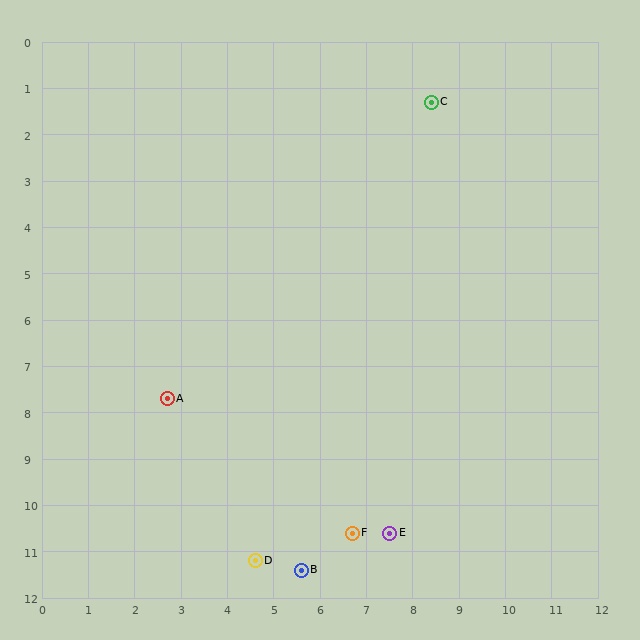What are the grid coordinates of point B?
Point B is at approximately (5.6, 11.4).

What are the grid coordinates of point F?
Point F is at approximately (6.7, 10.6).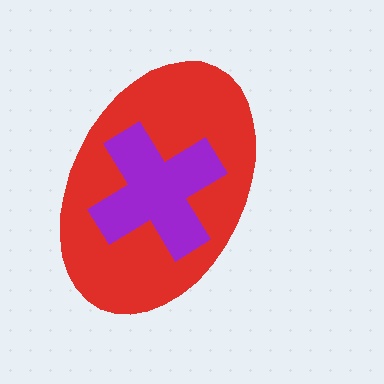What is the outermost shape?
The red ellipse.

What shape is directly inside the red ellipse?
The purple cross.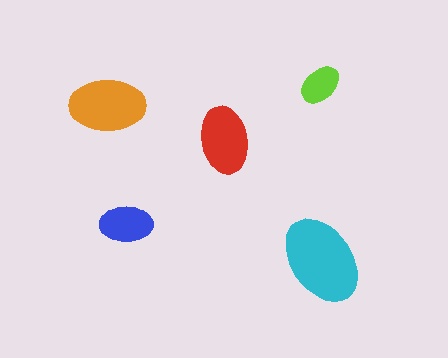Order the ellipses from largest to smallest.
the cyan one, the orange one, the red one, the blue one, the lime one.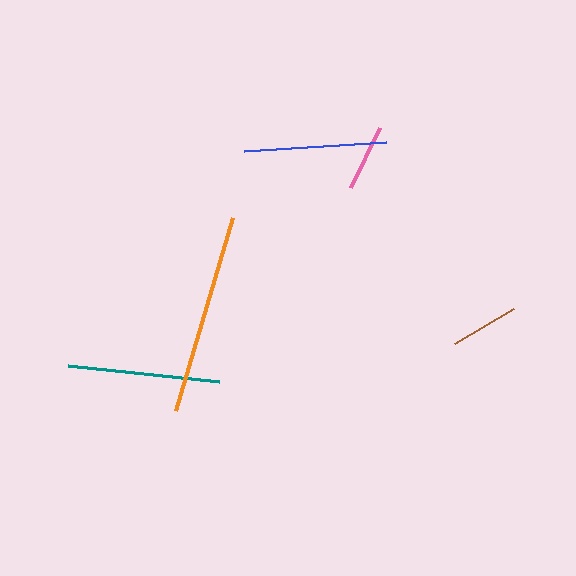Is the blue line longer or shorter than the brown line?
The blue line is longer than the brown line.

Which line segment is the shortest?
The pink line is the shortest at approximately 66 pixels.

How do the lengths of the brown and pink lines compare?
The brown and pink lines are approximately the same length.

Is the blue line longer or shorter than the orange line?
The orange line is longer than the blue line.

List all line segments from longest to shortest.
From longest to shortest: orange, teal, blue, brown, pink.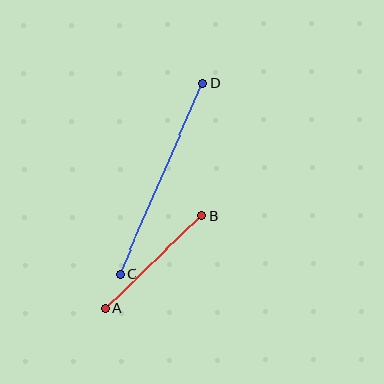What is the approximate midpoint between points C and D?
The midpoint is at approximately (161, 178) pixels.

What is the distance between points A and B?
The distance is approximately 134 pixels.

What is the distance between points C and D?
The distance is approximately 208 pixels.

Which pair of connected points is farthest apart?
Points C and D are farthest apart.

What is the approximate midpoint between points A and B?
The midpoint is at approximately (154, 262) pixels.